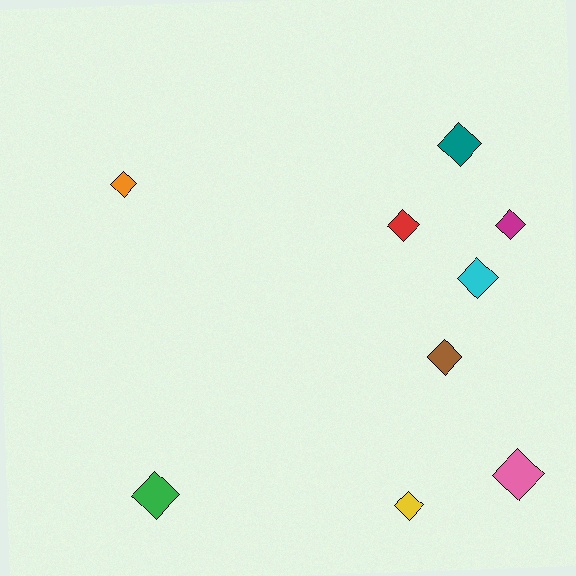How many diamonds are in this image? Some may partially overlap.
There are 9 diamonds.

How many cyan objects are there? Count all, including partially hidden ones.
There is 1 cyan object.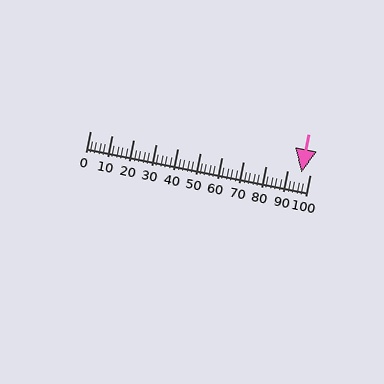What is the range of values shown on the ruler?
The ruler shows values from 0 to 100.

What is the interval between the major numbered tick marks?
The major tick marks are spaced 10 units apart.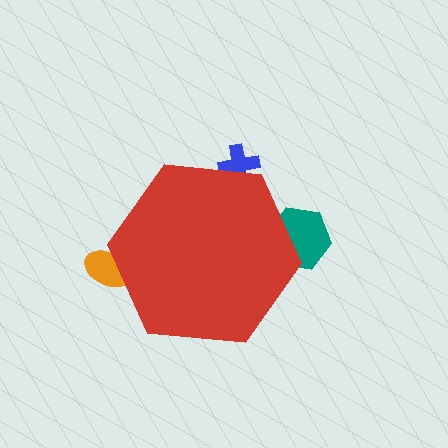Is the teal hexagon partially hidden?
Yes, the teal hexagon is partially hidden behind the red hexagon.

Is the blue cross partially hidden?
Yes, the blue cross is partially hidden behind the red hexagon.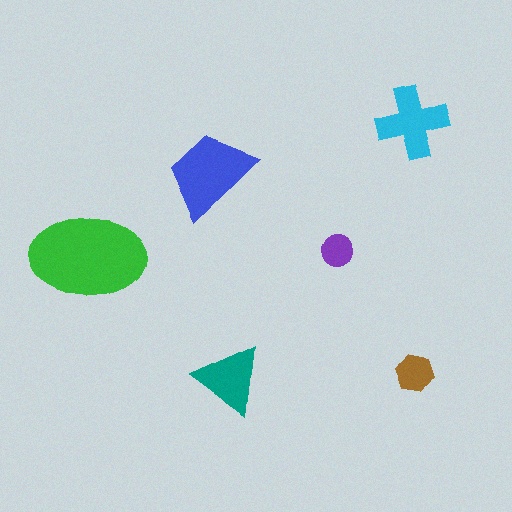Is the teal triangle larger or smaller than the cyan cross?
Smaller.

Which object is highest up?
The cyan cross is topmost.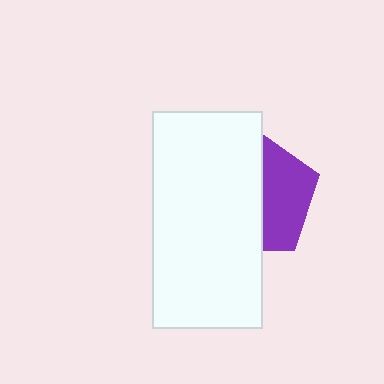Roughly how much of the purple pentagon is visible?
A small part of it is visible (roughly 41%).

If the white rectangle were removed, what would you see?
You would see the complete purple pentagon.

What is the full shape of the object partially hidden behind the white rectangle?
The partially hidden object is a purple pentagon.